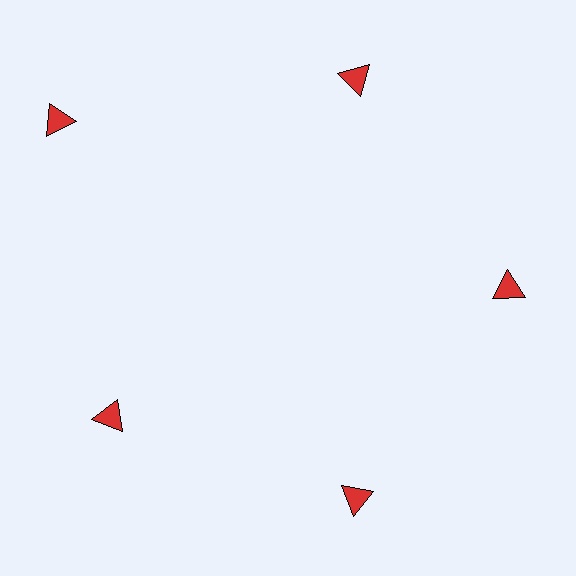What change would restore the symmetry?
The symmetry would be restored by moving it inward, back onto the ring so that all 5 triangles sit at equal angles and equal distance from the center.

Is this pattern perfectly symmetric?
No. The 5 red triangles are arranged in a ring, but one element near the 10 o'clock position is pushed outward from the center, breaking the 5-fold rotational symmetry.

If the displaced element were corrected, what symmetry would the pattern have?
It would have 5-fold rotational symmetry — the pattern would map onto itself every 72 degrees.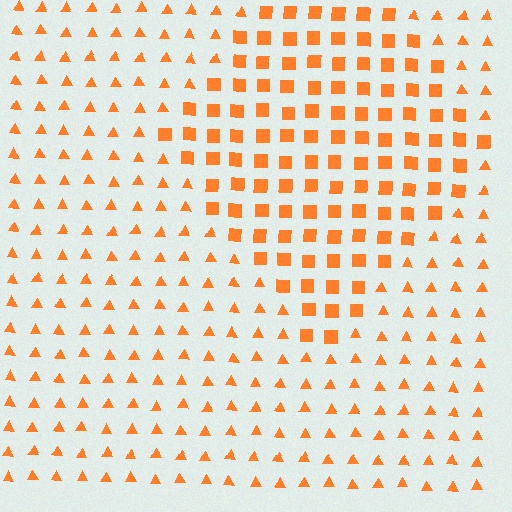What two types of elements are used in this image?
The image uses squares inside the diamond region and triangles outside it.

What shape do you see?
I see a diamond.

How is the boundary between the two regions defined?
The boundary is defined by a change in element shape: squares inside vs. triangles outside. All elements share the same color and spacing.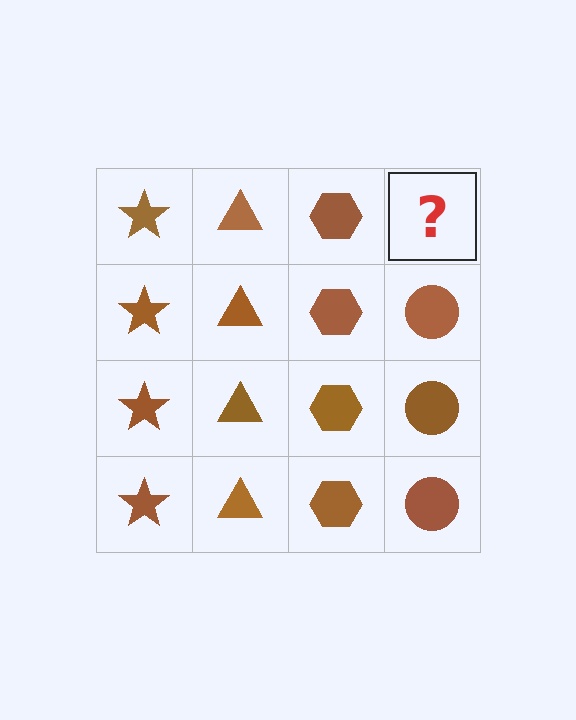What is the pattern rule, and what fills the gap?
The rule is that each column has a consistent shape. The gap should be filled with a brown circle.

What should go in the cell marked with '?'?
The missing cell should contain a brown circle.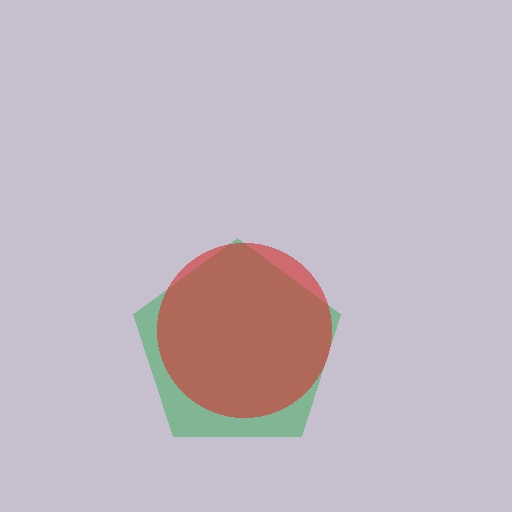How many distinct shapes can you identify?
There are 2 distinct shapes: a green pentagon, a red circle.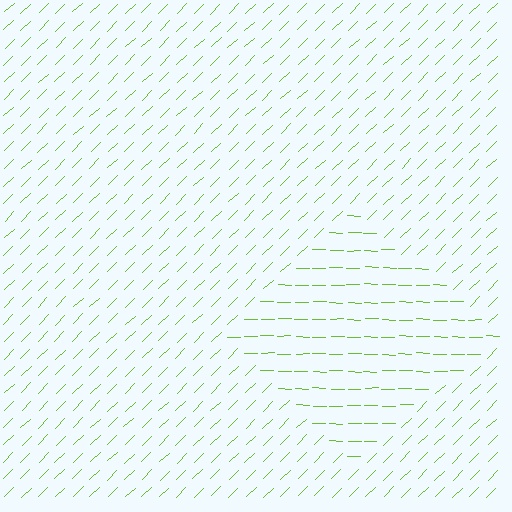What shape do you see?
I see a diamond.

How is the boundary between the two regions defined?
The boundary is defined purely by a change in line orientation (approximately 45 degrees difference). All lines are the same color and thickness.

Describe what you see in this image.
The image is filled with small lime line segments. A diamond region in the image has lines oriented differently from the surrounding lines, creating a visible texture boundary.